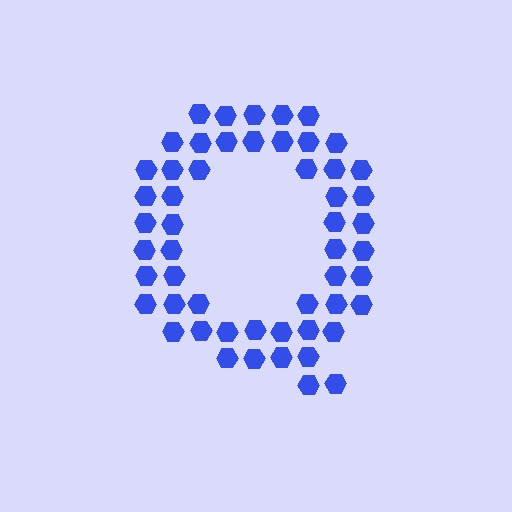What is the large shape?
The large shape is the letter Q.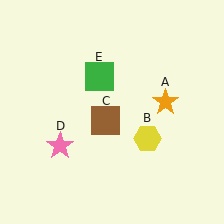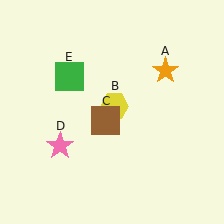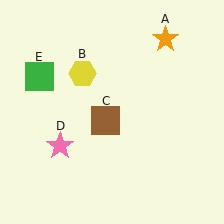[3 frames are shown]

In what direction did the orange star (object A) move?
The orange star (object A) moved up.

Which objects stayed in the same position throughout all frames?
Brown square (object C) and pink star (object D) remained stationary.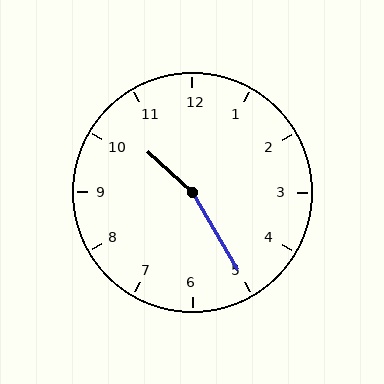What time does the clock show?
10:25.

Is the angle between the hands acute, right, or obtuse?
It is obtuse.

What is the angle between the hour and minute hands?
Approximately 162 degrees.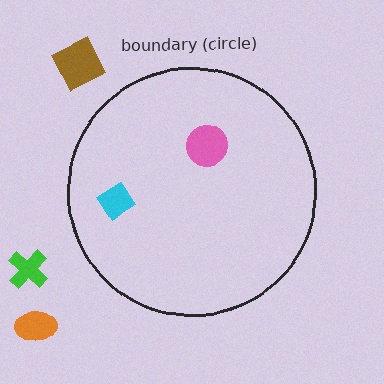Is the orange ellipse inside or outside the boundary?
Outside.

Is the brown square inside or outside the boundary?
Outside.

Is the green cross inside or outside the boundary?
Outside.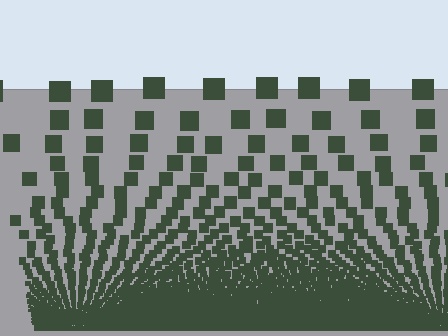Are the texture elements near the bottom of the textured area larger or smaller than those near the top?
Smaller. The gradient is inverted — elements near the bottom are smaller and denser.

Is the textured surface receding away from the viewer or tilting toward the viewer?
The surface appears to tilt toward the viewer. Texture elements get larger and sparser toward the top.